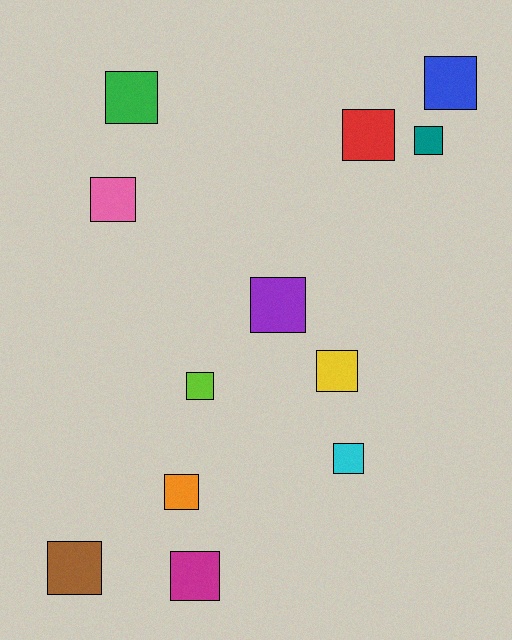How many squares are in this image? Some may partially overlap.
There are 12 squares.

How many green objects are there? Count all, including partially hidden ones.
There is 1 green object.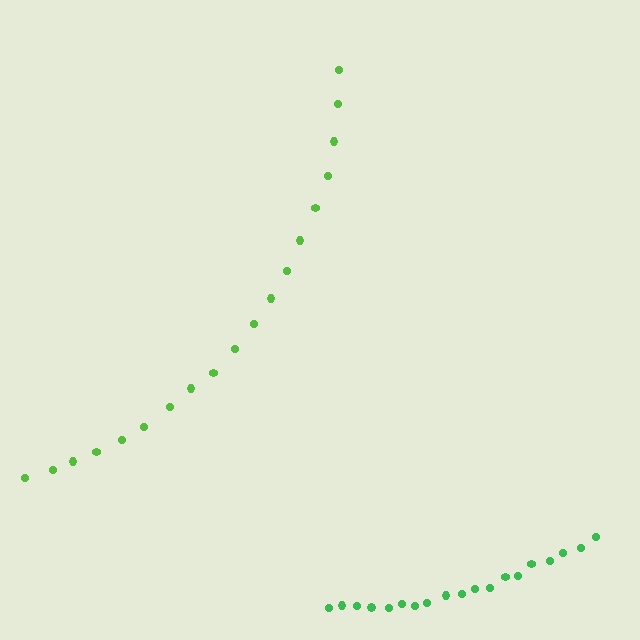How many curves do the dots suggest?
There are 2 distinct paths.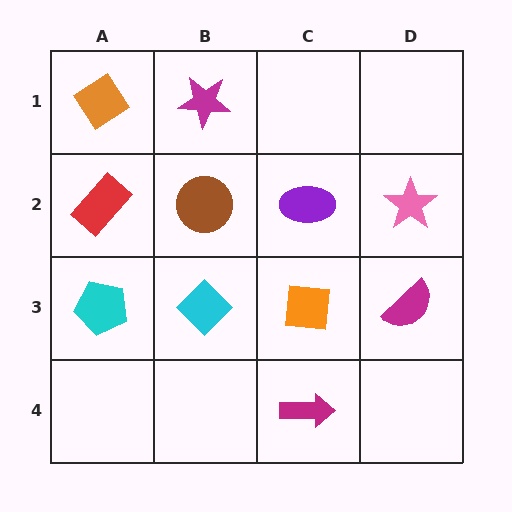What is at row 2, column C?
A purple ellipse.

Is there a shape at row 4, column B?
No, that cell is empty.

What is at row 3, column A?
A cyan pentagon.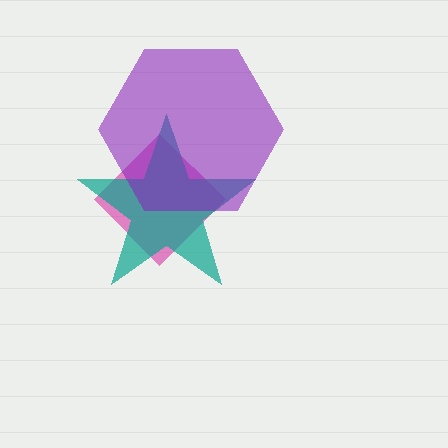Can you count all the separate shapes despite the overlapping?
Yes, there are 3 separate shapes.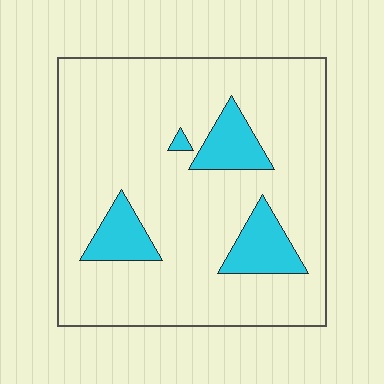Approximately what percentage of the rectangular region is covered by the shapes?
Approximately 15%.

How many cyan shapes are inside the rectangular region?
4.